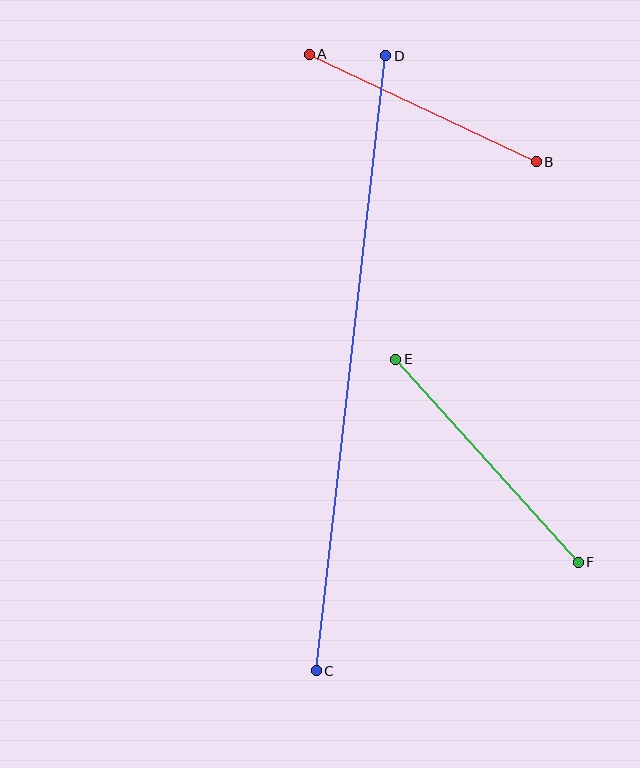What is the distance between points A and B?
The distance is approximately 251 pixels.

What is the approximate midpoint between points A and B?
The midpoint is at approximately (423, 108) pixels.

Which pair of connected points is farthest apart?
Points C and D are farthest apart.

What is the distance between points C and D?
The distance is approximately 619 pixels.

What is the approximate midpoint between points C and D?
The midpoint is at approximately (351, 363) pixels.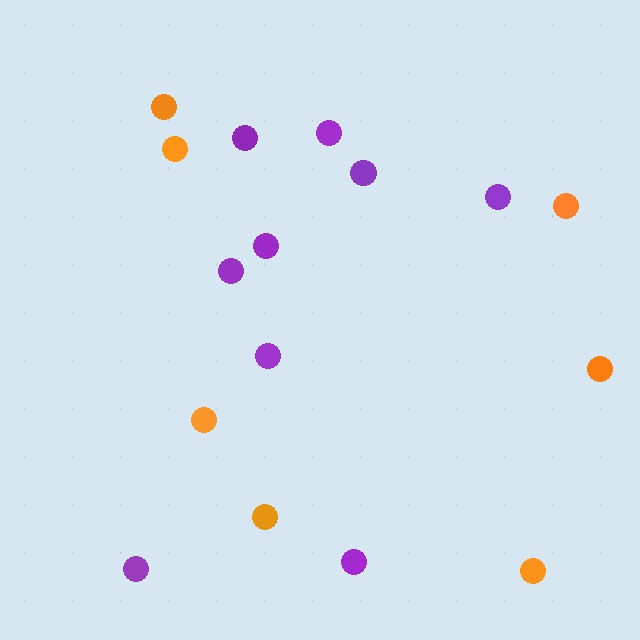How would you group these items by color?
There are 2 groups: one group of orange circles (7) and one group of purple circles (9).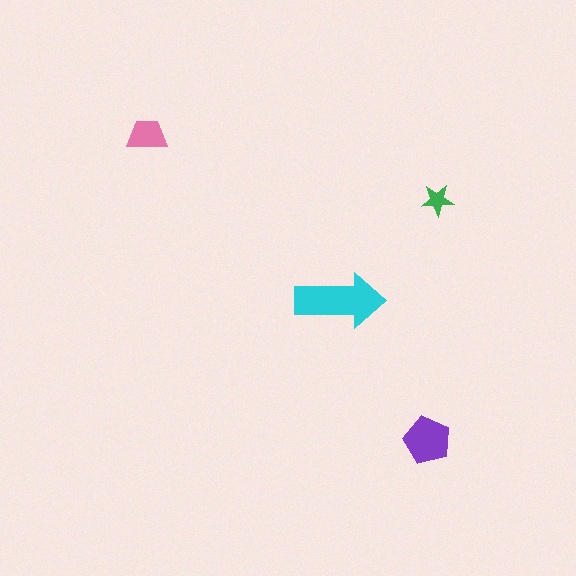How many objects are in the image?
There are 4 objects in the image.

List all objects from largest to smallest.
The cyan arrow, the purple pentagon, the pink trapezoid, the green star.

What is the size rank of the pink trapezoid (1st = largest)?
3rd.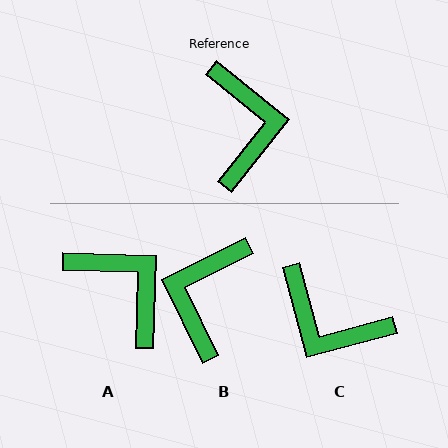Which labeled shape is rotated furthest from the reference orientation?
B, about 155 degrees away.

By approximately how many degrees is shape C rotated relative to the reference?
Approximately 126 degrees clockwise.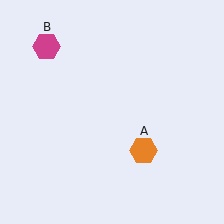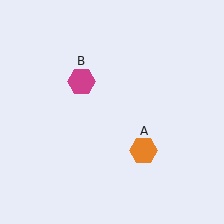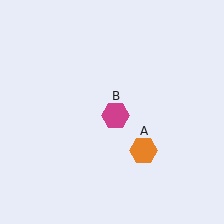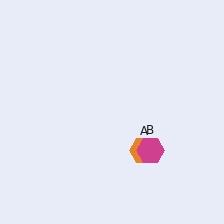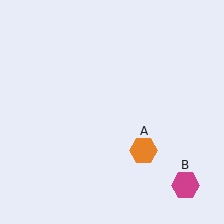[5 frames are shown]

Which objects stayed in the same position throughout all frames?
Orange hexagon (object A) remained stationary.